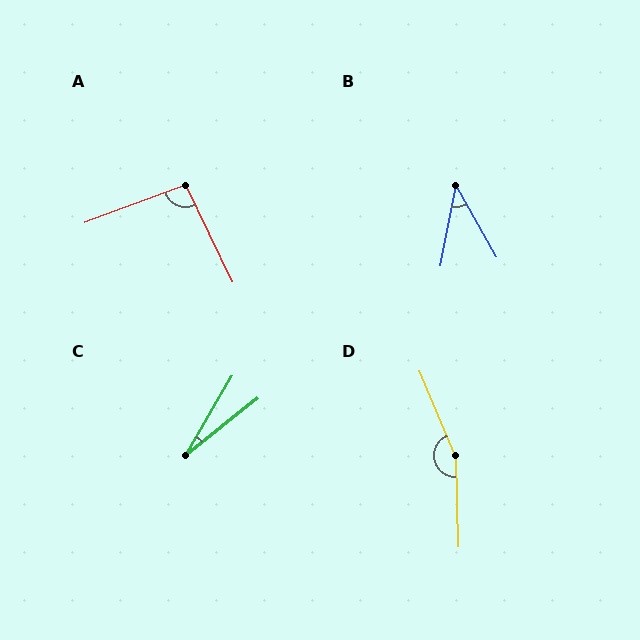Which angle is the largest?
D, at approximately 158 degrees.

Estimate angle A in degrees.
Approximately 95 degrees.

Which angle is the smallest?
C, at approximately 21 degrees.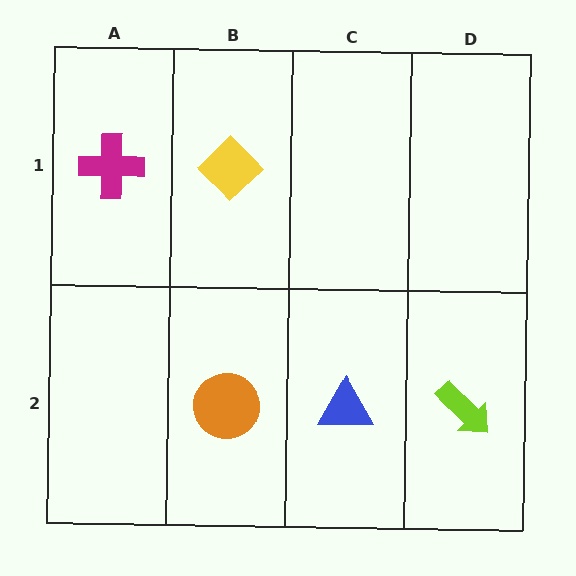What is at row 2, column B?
An orange circle.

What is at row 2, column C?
A blue triangle.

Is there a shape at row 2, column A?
No, that cell is empty.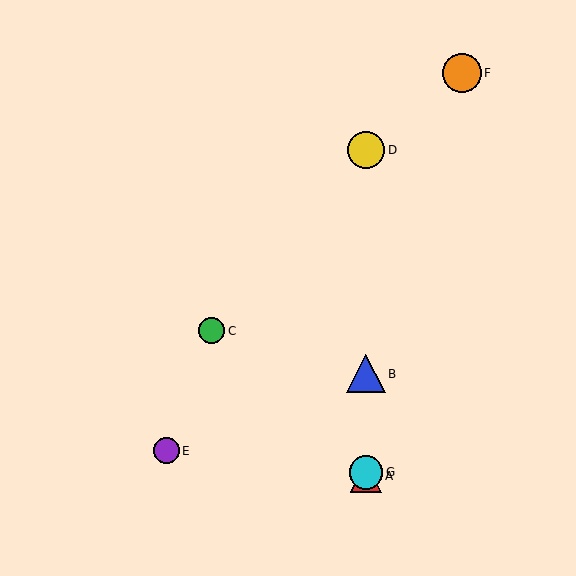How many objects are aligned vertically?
4 objects (A, B, D, G) are aligned vertically.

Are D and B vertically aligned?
Yes, both are at x≈366.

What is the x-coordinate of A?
Object A is at x≈366.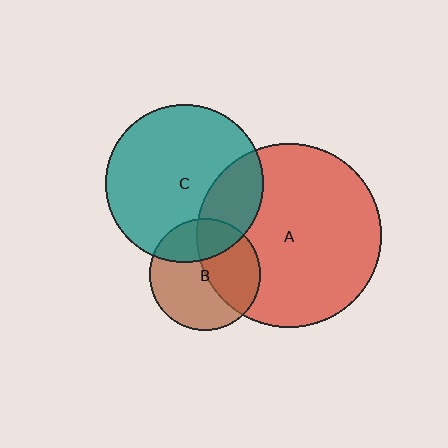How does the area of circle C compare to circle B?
Approximately 2.0 times.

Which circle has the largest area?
Circle A (red).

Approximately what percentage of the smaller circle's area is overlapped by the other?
Approximately 25%.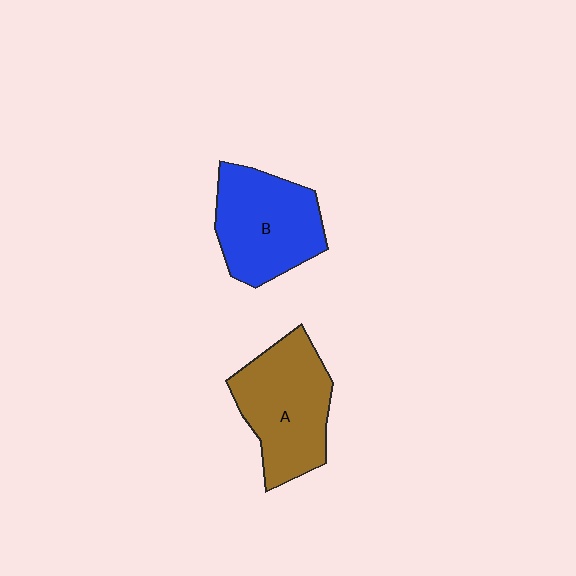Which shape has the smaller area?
Shape B (blue).